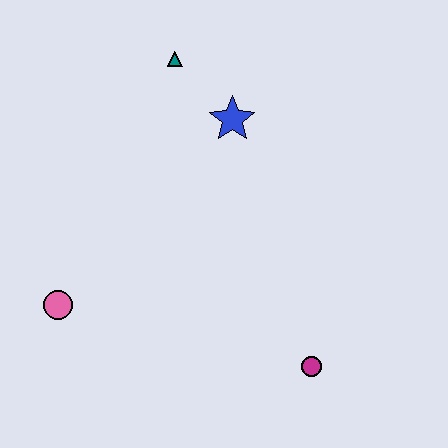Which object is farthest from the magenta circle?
The teal triangle is farthest from the magenta circle.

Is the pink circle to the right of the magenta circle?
No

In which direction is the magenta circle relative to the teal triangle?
The magenta circle is below the teal triangle.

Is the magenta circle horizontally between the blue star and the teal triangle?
No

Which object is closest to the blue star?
The teal triangle is closest to the blue star.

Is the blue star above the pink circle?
Yes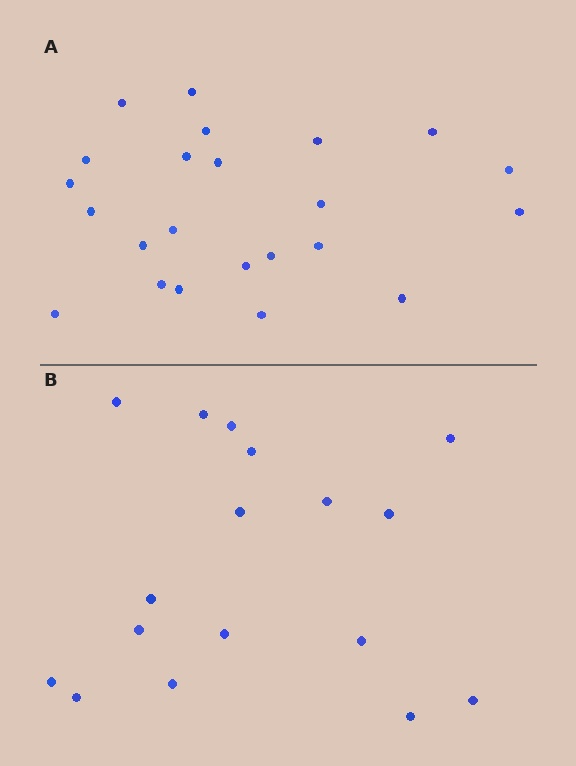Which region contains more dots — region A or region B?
Region A (the top region) has more dots.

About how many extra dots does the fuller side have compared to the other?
Region A has about 6 more dots than region B.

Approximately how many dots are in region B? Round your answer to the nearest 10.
About 20 dots. (The exact count is 17, which rounds to 20.)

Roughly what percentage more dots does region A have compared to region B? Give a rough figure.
About 35% more.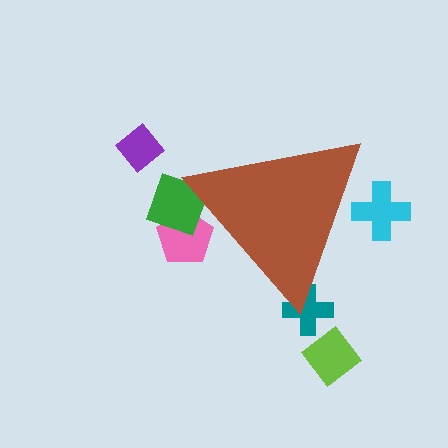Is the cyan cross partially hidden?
Yes, the cyan cross is partially hidden behind the brown triangle.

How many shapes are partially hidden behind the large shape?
4 shapes are partially hidden.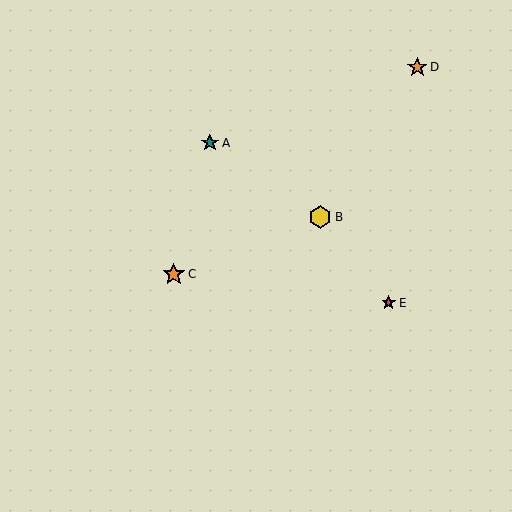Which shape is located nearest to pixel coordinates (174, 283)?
The orange star (labeled C) at (174, 274) is nearest to that location.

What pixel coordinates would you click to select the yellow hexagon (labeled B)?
Click at (320, 217) to select the yellow hexagon B.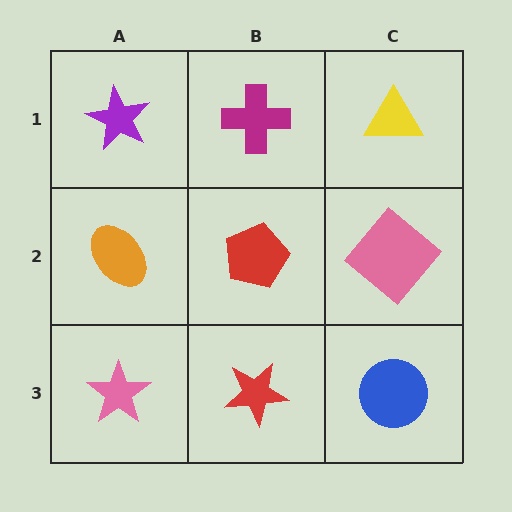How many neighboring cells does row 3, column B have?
3.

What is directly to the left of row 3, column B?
A pink star.